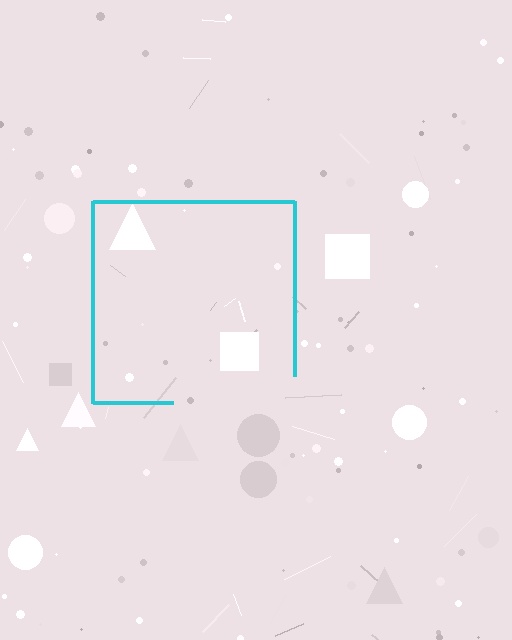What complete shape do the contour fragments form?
The contour fragments form a square.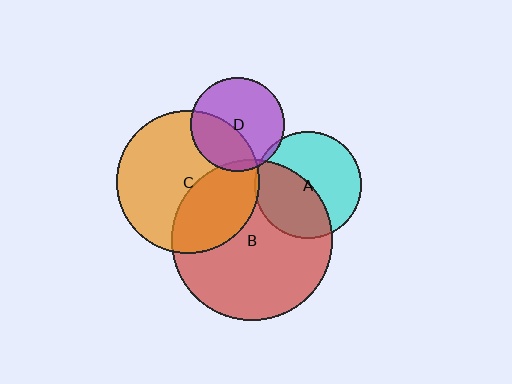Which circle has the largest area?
Circle B (red).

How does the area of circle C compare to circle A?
Approximately 1.8 times.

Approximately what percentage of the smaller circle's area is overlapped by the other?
Approximately 35%.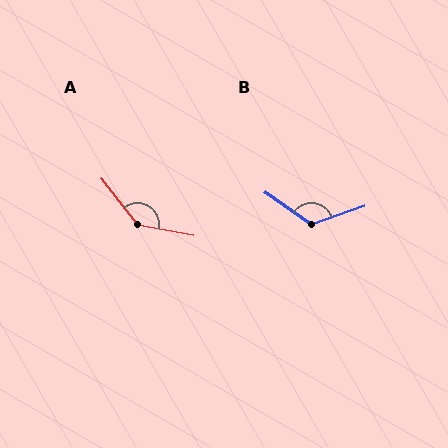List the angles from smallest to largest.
B (126°), A (138°).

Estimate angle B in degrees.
Approximately 126 degrees.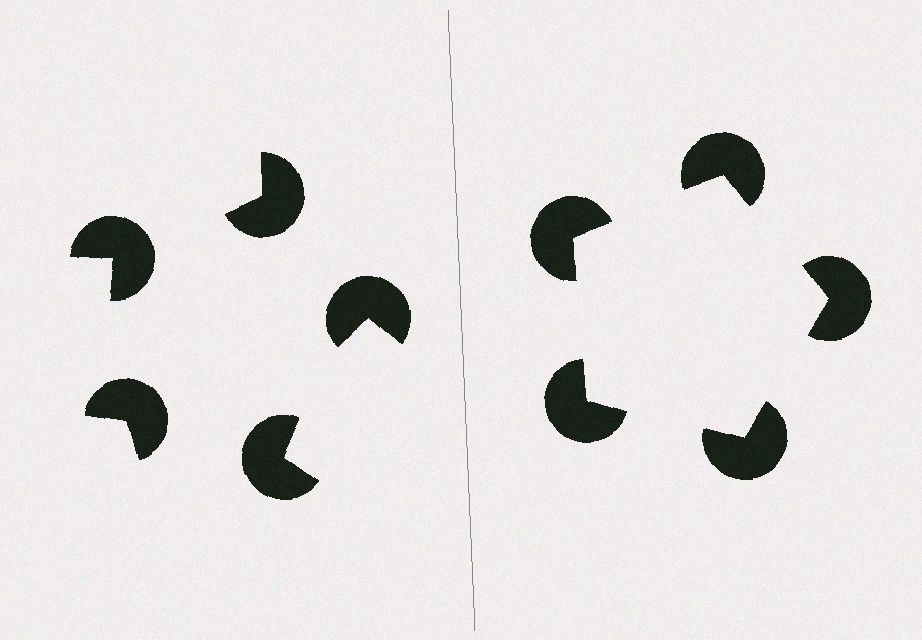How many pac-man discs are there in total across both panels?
10 — 5 on each side.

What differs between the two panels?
The pac-man discs are positioned identically on both sides; only the wedge orientations differ. On the right they align to a pentagon; on the left they are misaligned.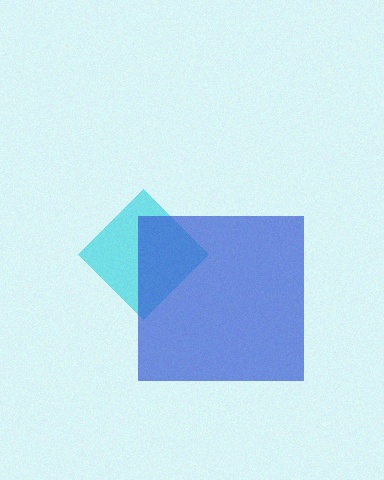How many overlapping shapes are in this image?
There are 2 overlapping shapes in the image.